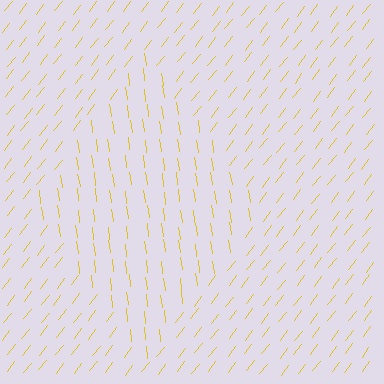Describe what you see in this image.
The image is filled with small yellow line segments. A diamond region in the image has lines oriented differently from the surrounding lines, creating a visible texture boundary.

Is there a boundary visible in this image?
Yes, there is a texture boundary formed by a change in line orientation.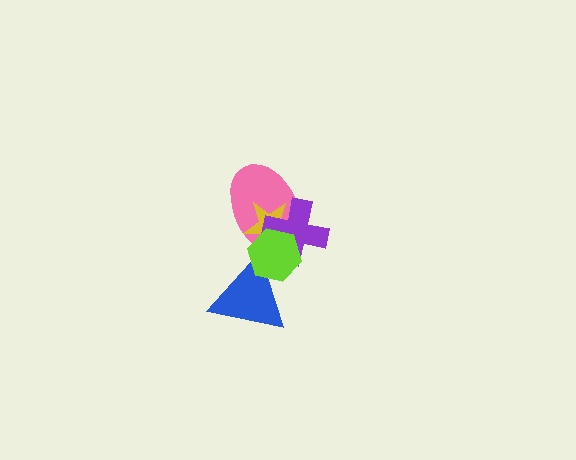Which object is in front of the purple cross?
The lime hexagon is in front of the purple cross.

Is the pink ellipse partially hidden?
Yes, it is partially covered by another shape.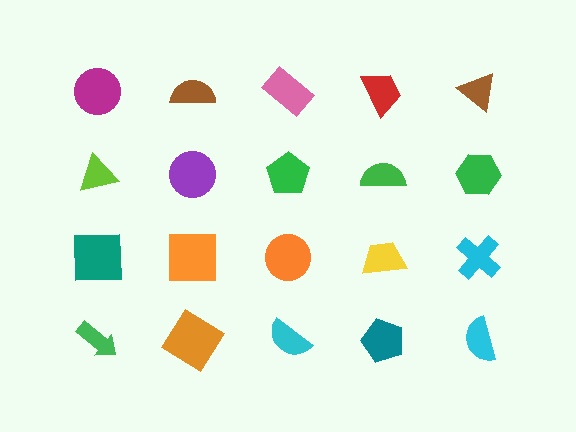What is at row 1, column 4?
A red trapezoid.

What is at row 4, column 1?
A green arrow.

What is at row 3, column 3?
An orange circle.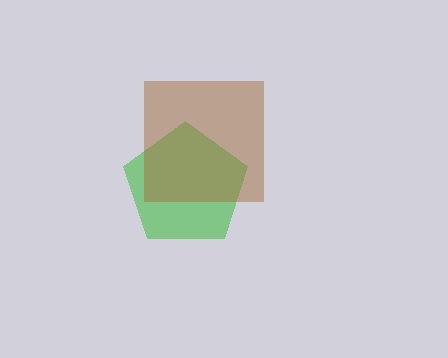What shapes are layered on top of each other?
The layered shapes are: a green pentagon, a brown square.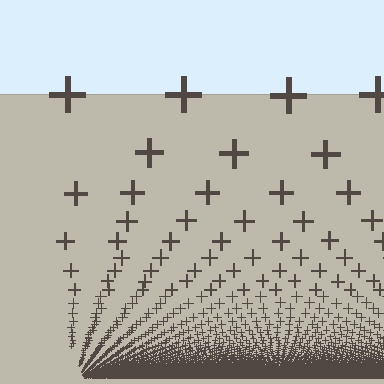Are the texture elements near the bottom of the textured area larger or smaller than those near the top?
Smaller. The gradient is inverted — elements near the bottom are smaller and denser.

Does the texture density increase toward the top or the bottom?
Density increases toward the bottom.